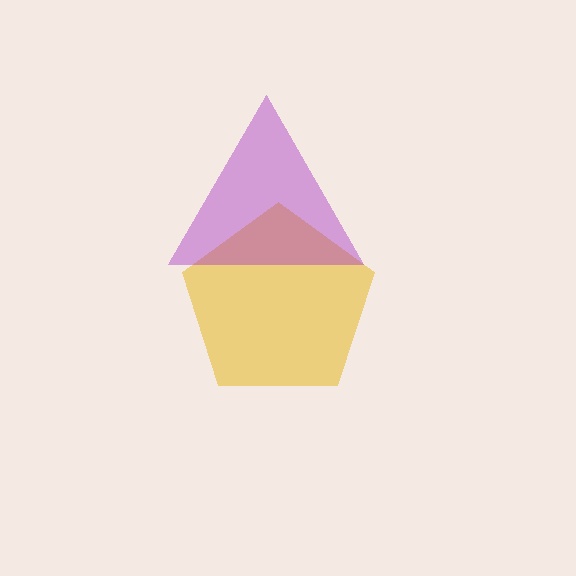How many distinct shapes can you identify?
There are 2 distinct shapes: a yellow pentagon, a purple triangle.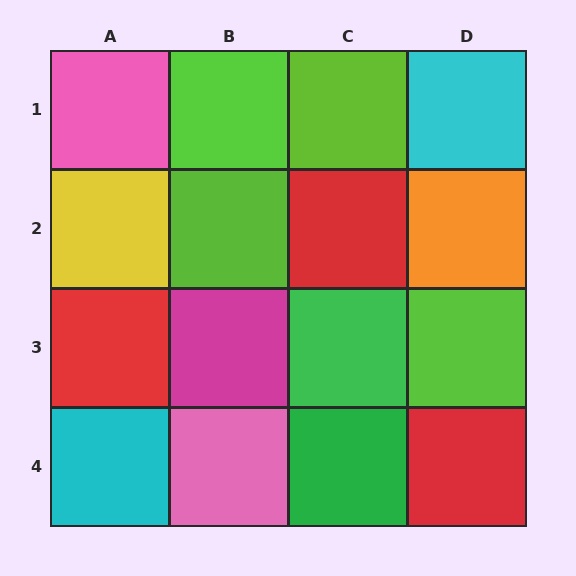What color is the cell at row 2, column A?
Yellow.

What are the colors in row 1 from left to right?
Pink, lime, lime, cyan.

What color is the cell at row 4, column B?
Pink.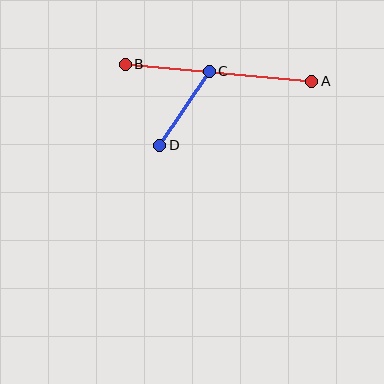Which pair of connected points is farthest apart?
Points A and B are farthest apart.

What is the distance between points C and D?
The distance is approximately 89 pixels.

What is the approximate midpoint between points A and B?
The midpoint is at approximately (218, 73) pixels.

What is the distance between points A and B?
The distance is approximately 188 pixels.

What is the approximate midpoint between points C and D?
The midpoint is at approximately (184, 108) pixels.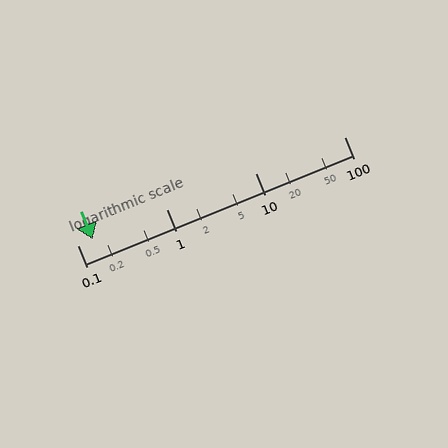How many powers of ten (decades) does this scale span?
The scale spans 3 decades, from 0.1 to 100.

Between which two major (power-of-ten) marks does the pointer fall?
The pointer is between 0.1 and 1.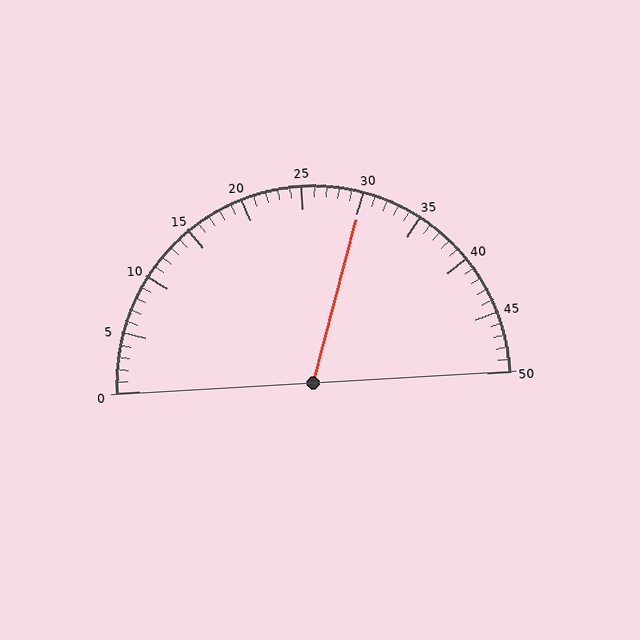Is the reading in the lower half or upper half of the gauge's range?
The reading is in the upper half of the range (0 to 50).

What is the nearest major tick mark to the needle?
The nearest major tick mark is 30.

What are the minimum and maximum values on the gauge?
The gauge ranges from 0 to 50.